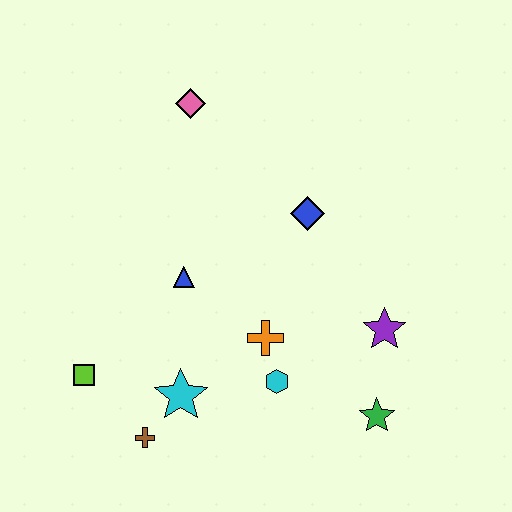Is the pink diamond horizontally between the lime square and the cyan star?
No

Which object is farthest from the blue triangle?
The green star is farthest from the blue triangle.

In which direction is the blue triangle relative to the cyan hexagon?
The blue triangle is above the cyan hexagon.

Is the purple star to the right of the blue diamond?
Yes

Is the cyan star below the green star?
No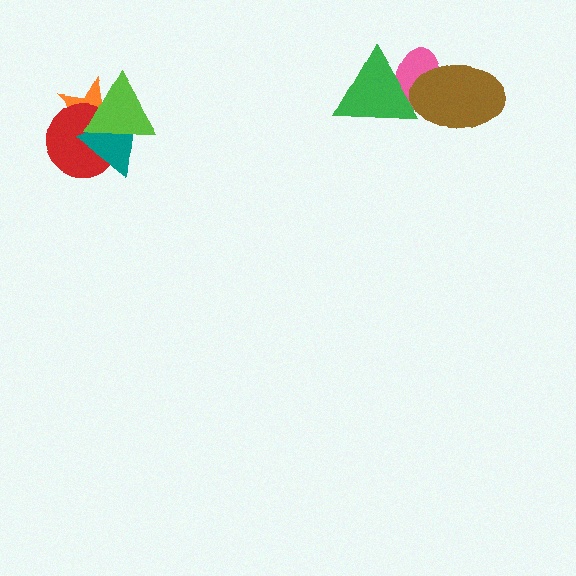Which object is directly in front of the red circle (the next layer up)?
The teal triangle is directly in front of the red circle.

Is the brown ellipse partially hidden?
No, no other shape covers it.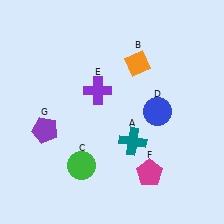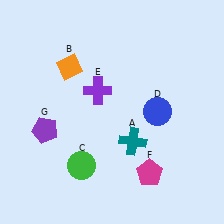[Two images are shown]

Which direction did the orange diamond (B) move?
The orange diamond (B) moved left.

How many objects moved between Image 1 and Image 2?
1 object moved between the two images.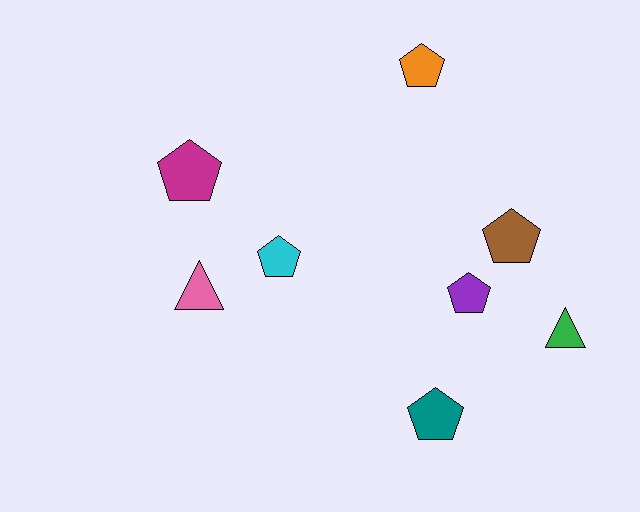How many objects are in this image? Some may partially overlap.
There are 8 objects.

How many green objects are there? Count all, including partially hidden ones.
There is 1 green object.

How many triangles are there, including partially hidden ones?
There are 2 triangles.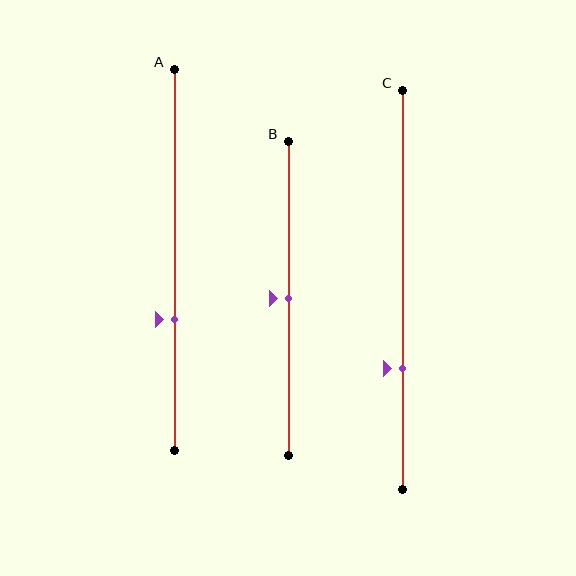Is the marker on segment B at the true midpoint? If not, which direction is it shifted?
Yes, the marker on segment B is at the true midpoint.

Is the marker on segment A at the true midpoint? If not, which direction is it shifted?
No, the marker on segment A is shifted downward by about 16% of the segment length.